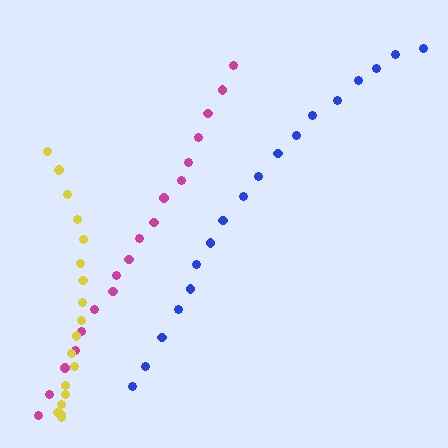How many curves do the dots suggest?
There are 3 distinct paths.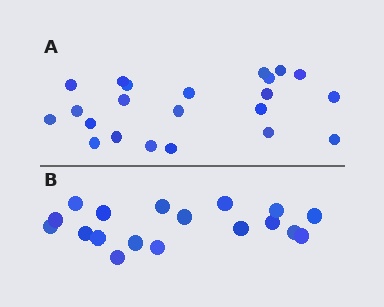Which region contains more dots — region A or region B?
Region A (the top region) has more dots.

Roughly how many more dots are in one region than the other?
Region A has about 4 more dots than region B.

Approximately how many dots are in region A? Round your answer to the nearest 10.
About 20 dots. (The exact count is 22, which rounds to 20.)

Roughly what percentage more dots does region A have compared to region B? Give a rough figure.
About 20% more.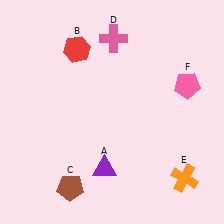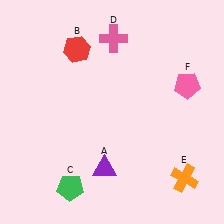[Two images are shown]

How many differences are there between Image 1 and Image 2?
There is 1 difference between the two images.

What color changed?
The pentagon (C) changed from brown in Image 1 to green in Image 2.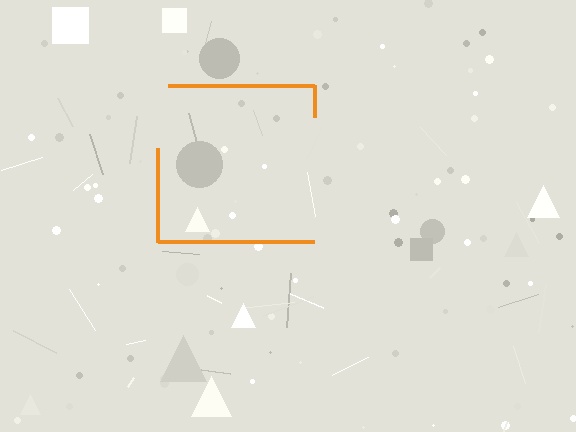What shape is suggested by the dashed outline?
The dashed outline suggests a square.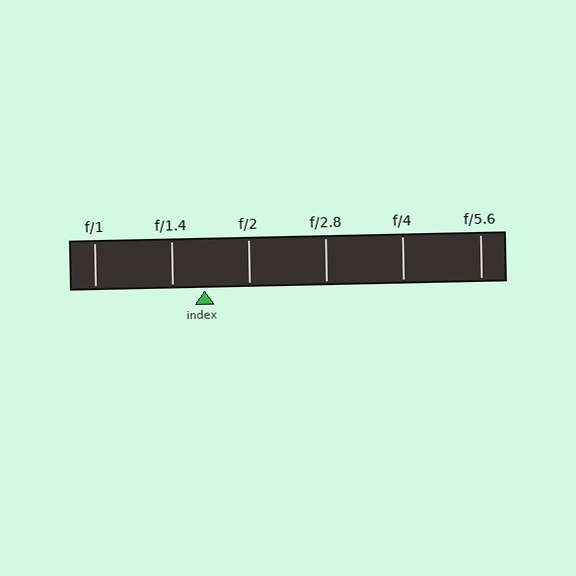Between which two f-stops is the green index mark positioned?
The index mark is between f/1.4 and f/2.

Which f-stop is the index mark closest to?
The index mark is closest to f/1.4.